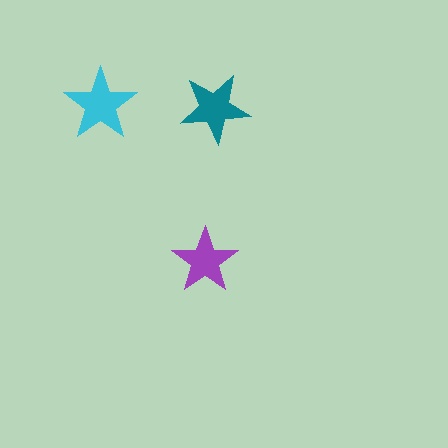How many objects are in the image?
There are 3 objects in the image.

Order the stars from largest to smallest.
the cyan one, the teal one, the purple one.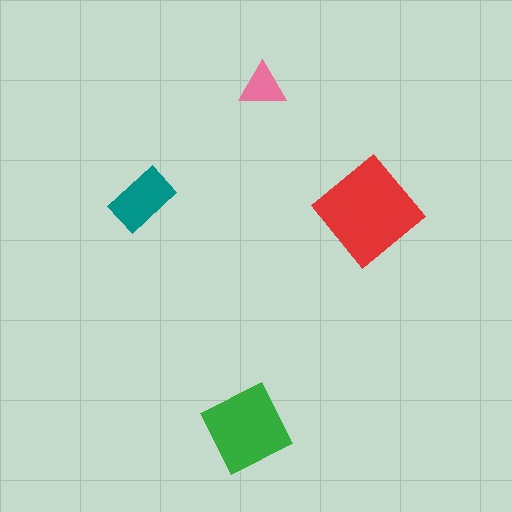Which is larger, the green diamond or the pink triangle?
The green diamond.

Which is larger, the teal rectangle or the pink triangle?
The teal rectangle.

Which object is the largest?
The red diamond.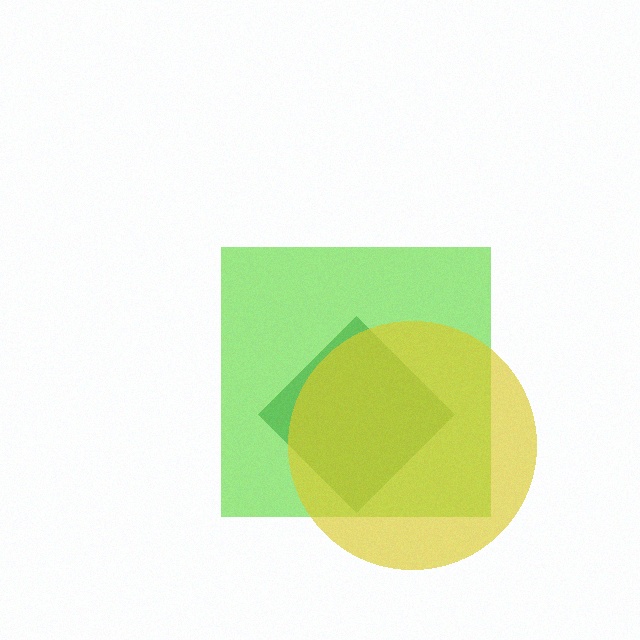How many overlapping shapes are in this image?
There are 3 overlapping shapes in the image.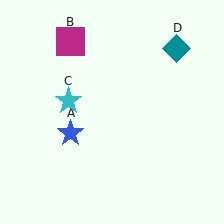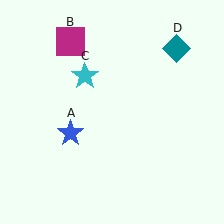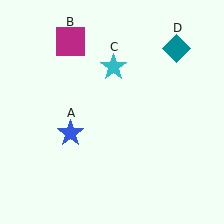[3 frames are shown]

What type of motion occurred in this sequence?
The cyan star (object C) rotated clockwise around the center of the scene.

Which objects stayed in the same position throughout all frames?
Blue star (object A) and magenta square (object B) and teal diamond (object D) remained stationary.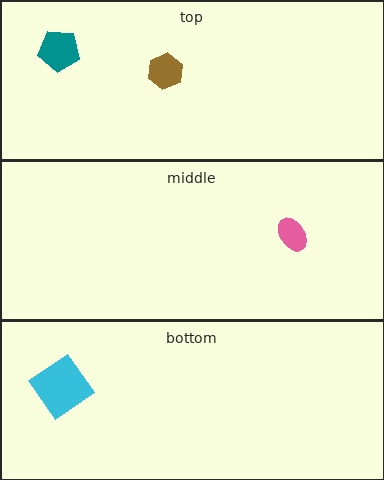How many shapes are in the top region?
2.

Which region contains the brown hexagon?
The top region.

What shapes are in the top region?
The brown hexagon, the teal pentagon.